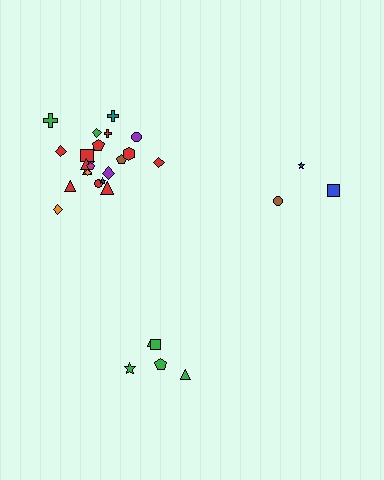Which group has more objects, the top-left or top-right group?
The top-left group.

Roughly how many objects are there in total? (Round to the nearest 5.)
Roughly 30 objects in total.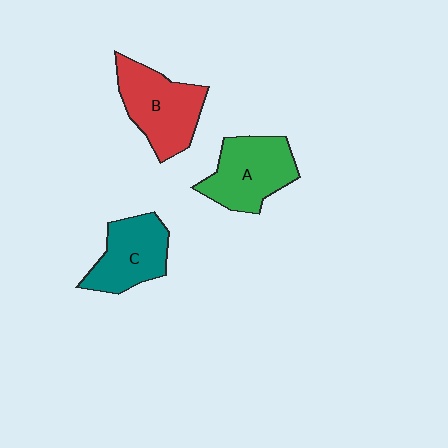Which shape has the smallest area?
Shape C (teal).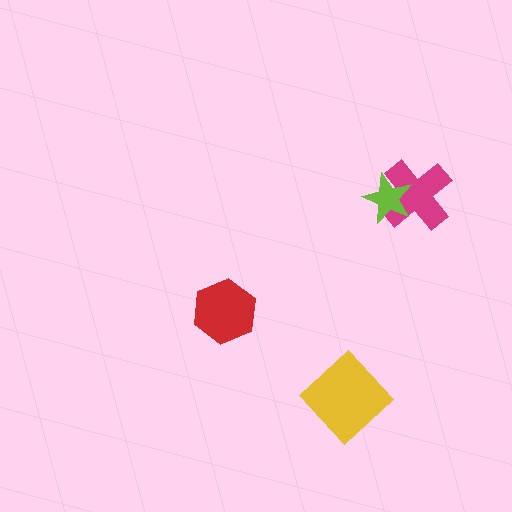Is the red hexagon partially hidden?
No, no other shape covers it.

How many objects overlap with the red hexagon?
0 objects overlap with the red hexagon.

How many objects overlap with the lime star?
1 object overlaps with the lime star.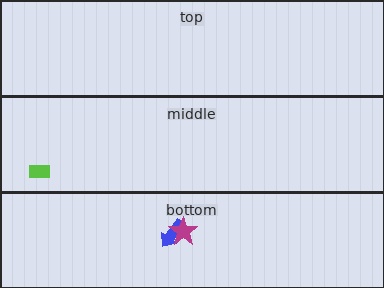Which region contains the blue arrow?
The bottom region.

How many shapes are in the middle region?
1.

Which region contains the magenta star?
The bottom region.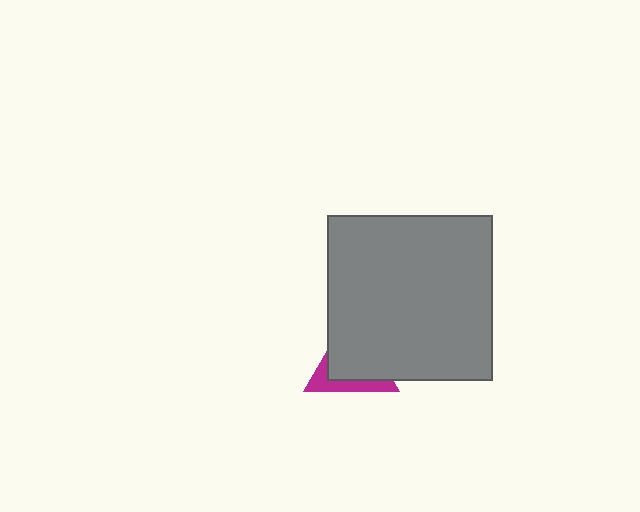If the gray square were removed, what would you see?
You would see the complete magenta triangle.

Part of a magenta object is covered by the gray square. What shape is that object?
It is a triangle.